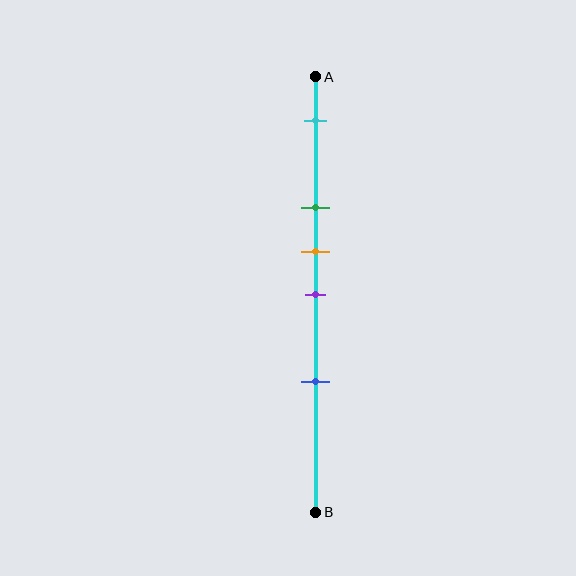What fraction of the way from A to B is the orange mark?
The orange mark is approximately 40% (0.4) of the way from A to B.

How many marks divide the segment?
There are 5 marks dividing the segment.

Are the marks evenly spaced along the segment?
No, the marks are not evenly spaced.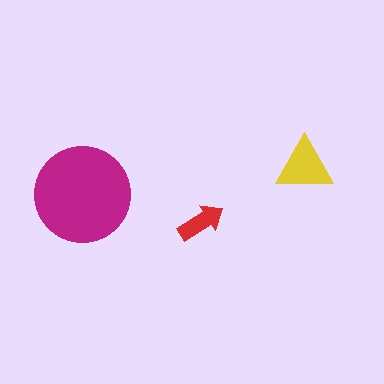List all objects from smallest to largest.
The red arrow, the yellow triangle, the magenta circle.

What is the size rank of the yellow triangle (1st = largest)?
2nd.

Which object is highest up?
The yellow triangle is topmost.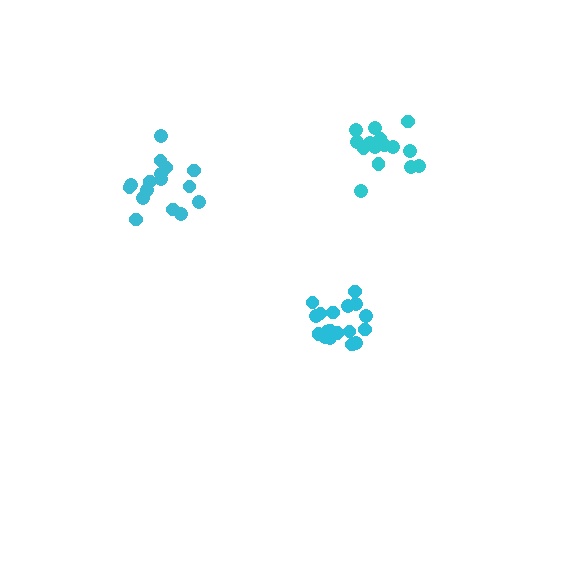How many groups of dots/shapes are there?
There are 3 groups.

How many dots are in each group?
Group 1: 16 dots, Group 2: 18 dots, Group 3: 15 dots (49 total).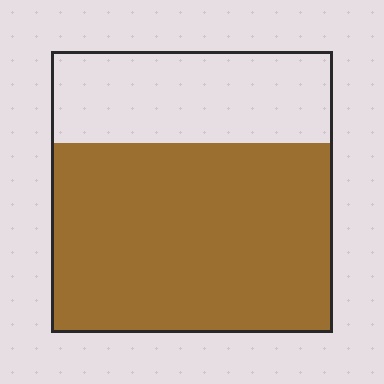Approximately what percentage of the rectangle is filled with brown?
Approximately 65%.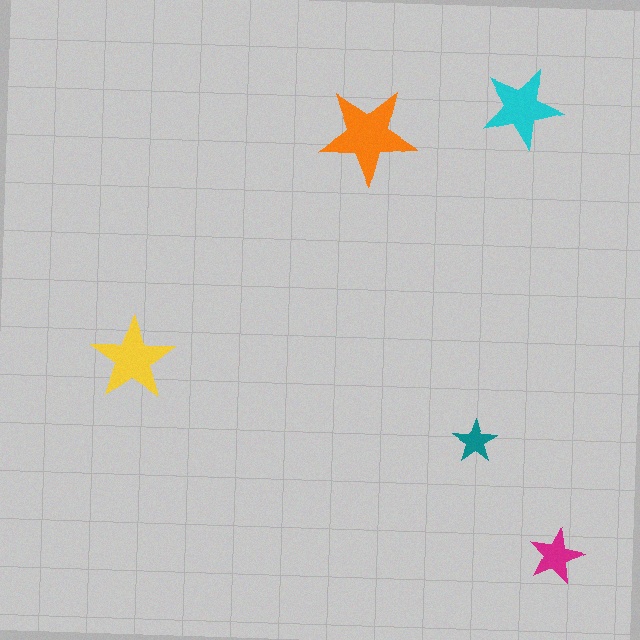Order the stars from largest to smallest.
the orange one, the yellow one, the cyan one, the magenta one, the teal one.